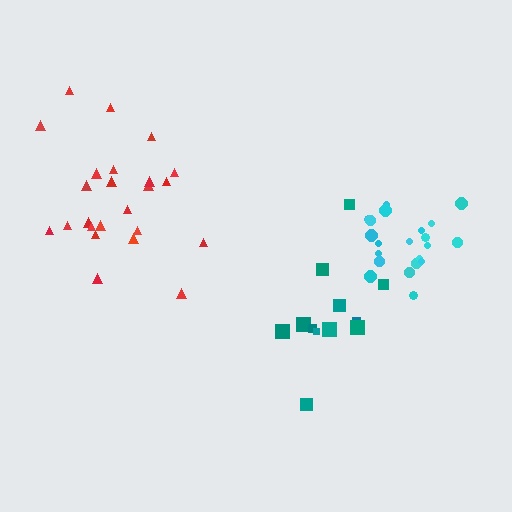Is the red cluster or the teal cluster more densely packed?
Red.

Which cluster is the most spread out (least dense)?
Teal.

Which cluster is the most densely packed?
Cyan.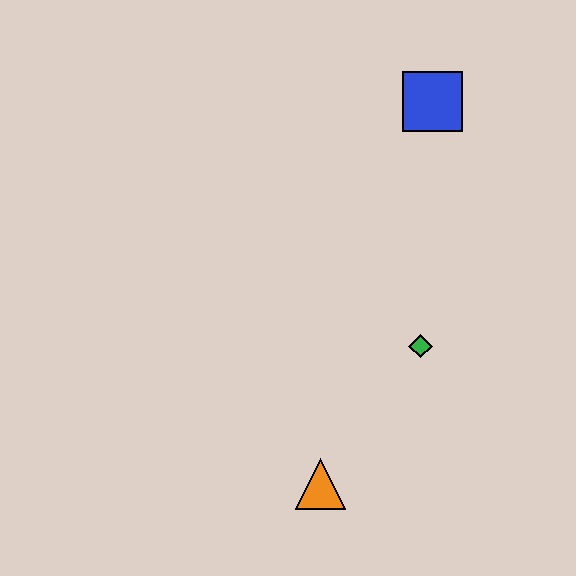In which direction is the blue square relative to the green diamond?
The blue square is above the green diamond.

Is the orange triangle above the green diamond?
No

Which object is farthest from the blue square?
The orange triangle is farthest from the blue square.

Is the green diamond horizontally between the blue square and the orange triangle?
Yes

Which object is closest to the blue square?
The green diamond is closest to the blue square.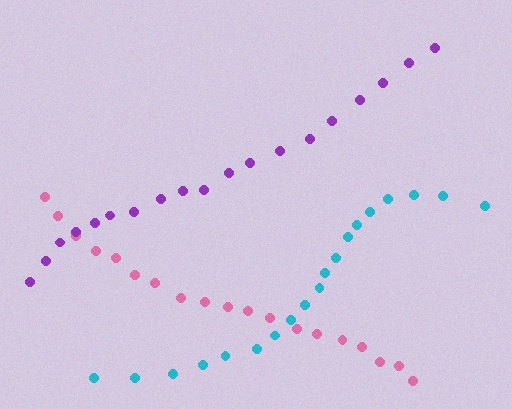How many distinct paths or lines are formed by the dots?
There are 3 distinct paths.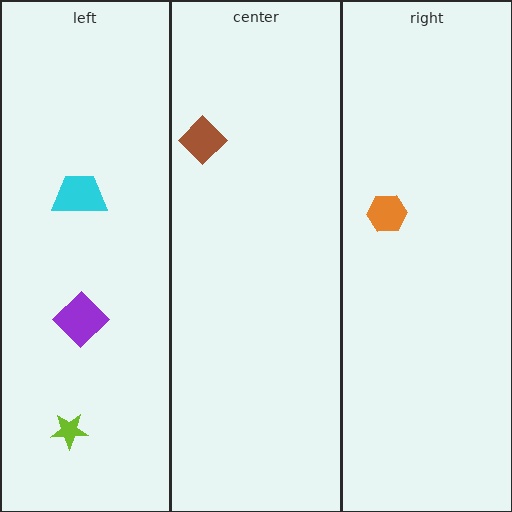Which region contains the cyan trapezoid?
The left region.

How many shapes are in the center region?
1.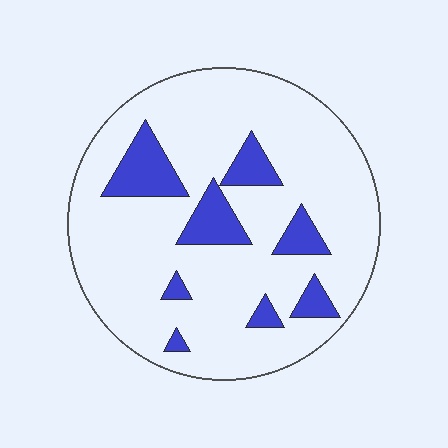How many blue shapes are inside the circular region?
8.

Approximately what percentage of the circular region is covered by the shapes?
Approximately 15%.